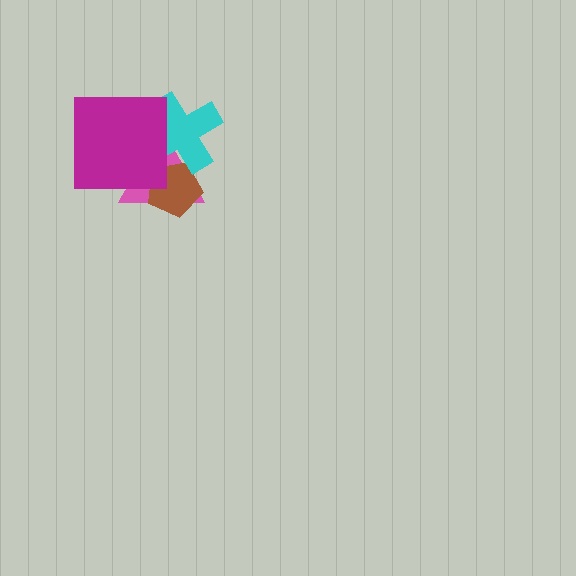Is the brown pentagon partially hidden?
Yes, it is partially covered by another shape.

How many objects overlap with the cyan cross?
3 objects overlap with the cyan cross.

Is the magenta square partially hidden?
No, no other shape covers it.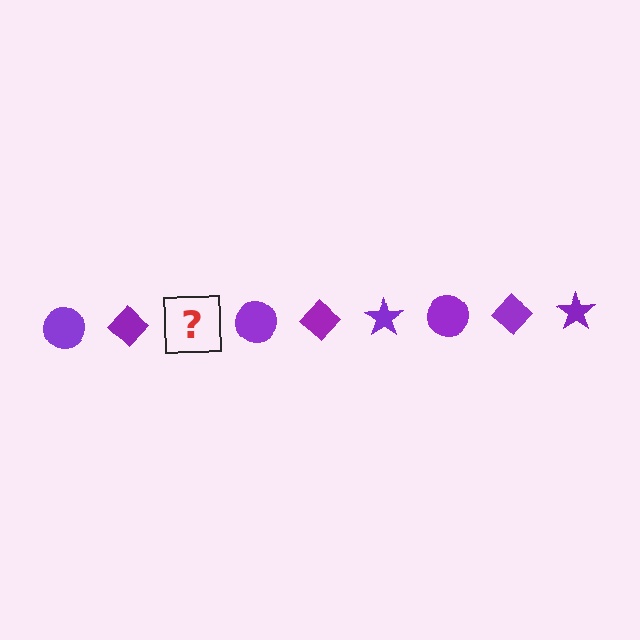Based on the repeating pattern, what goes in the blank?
The blank should be a purple star.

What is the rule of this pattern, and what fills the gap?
The rule is that the pattern cycles through circle, diamond, star shapes in purple. The gap should be filled with a purple star.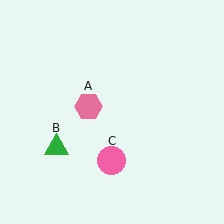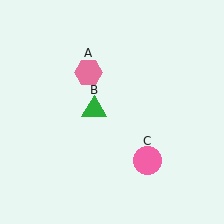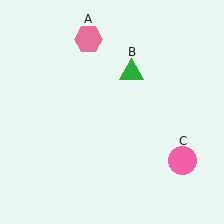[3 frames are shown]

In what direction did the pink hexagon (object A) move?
The pink hexagon (object A) moved up.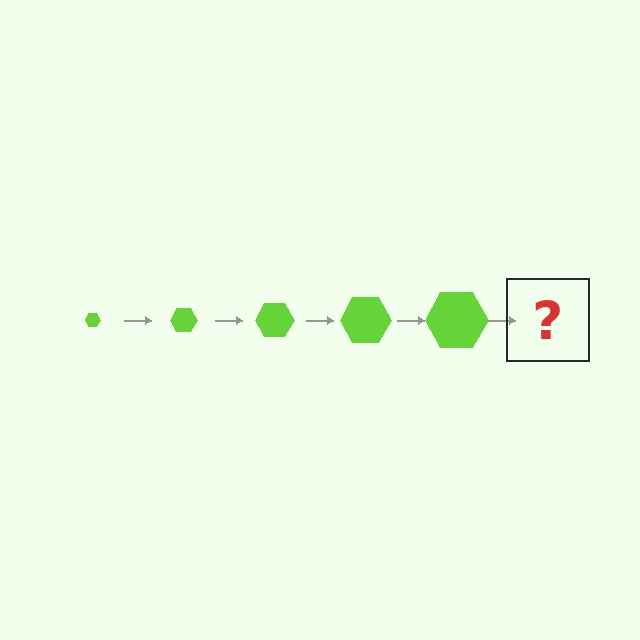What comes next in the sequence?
The next element should be a lime hexagon, larger than the previous one.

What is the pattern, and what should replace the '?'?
The pattern is that the hexagon gets progressively larger each step. The '?' should be a lime hexagon, larger than the previous one.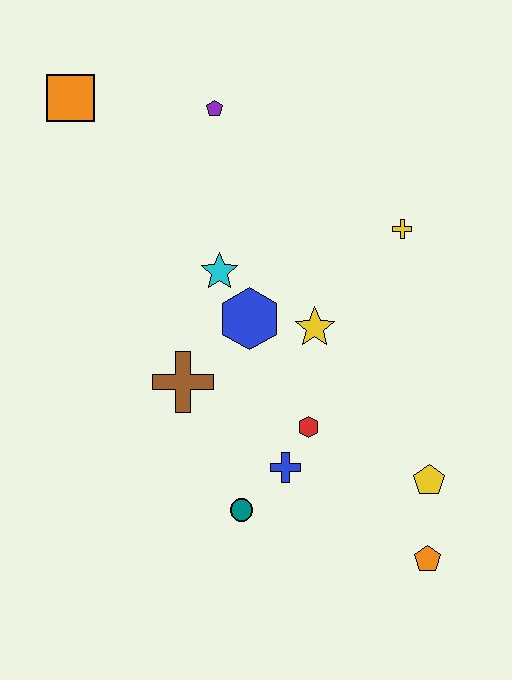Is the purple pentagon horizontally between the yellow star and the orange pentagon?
No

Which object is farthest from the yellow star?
The orange square is farthest from the yellow star.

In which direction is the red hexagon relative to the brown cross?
The red hexagon is to the right of the brown cross.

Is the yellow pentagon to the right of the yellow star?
Yes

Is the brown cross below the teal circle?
No